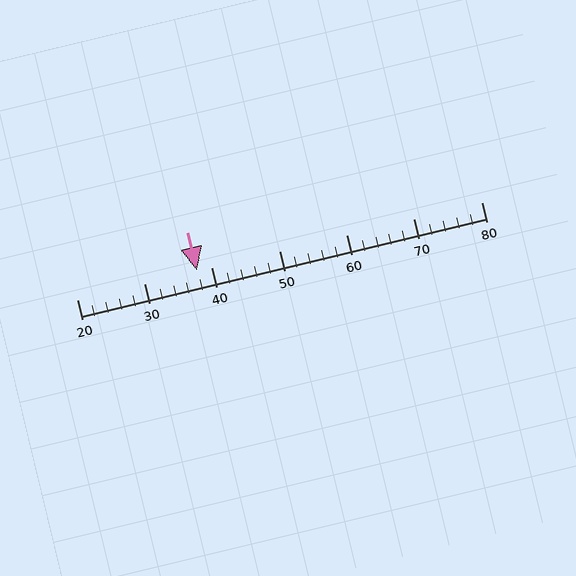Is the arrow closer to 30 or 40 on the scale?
The arrow is closer to 40.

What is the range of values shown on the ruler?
The ruler shows values from 20 to 80.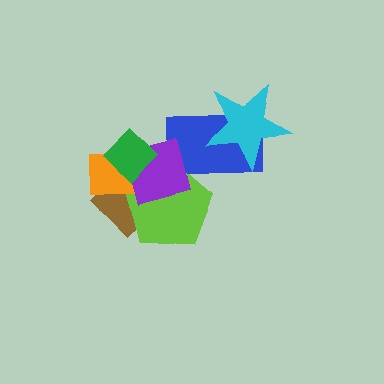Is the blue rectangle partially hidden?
Yes, it is partially covered by another shape.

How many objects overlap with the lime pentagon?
5 objects overlap with the lime pentagon.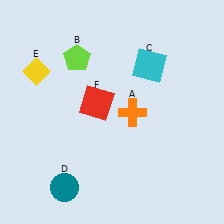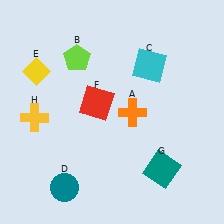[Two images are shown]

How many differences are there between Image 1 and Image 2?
There are 2 differences between the two images.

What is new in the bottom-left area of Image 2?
A yellow cross (H) was added in the bottom-left area of Image 2.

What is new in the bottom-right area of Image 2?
A teal square (G) was added in the bottom-right area of Image 2.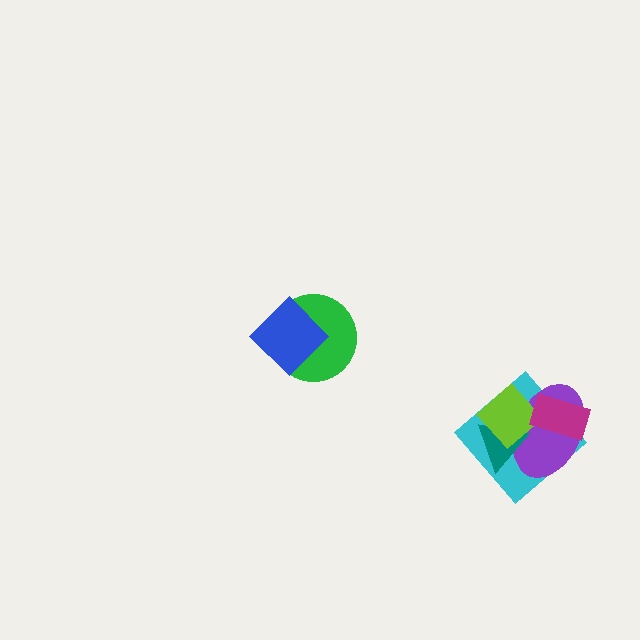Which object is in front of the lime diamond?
The magenta rectangle is in front of the lime diamond.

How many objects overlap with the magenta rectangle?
3 objects overlap with the magenta rectangle.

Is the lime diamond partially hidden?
Yes, it is partially covered by another shape.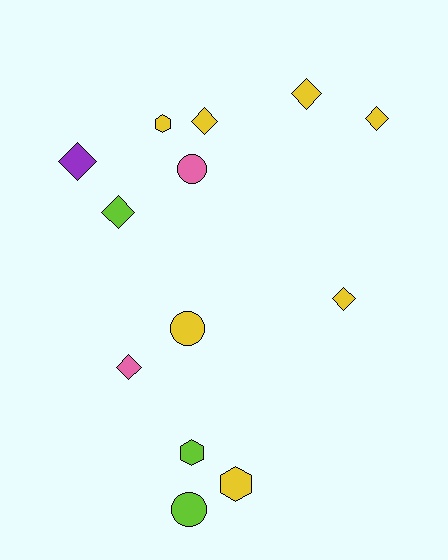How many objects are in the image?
There are 13 objects.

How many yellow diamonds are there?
There are 4 yellow diamonds.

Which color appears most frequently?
Yellow, with 7 objects.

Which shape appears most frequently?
Diamond, with 7 objects.